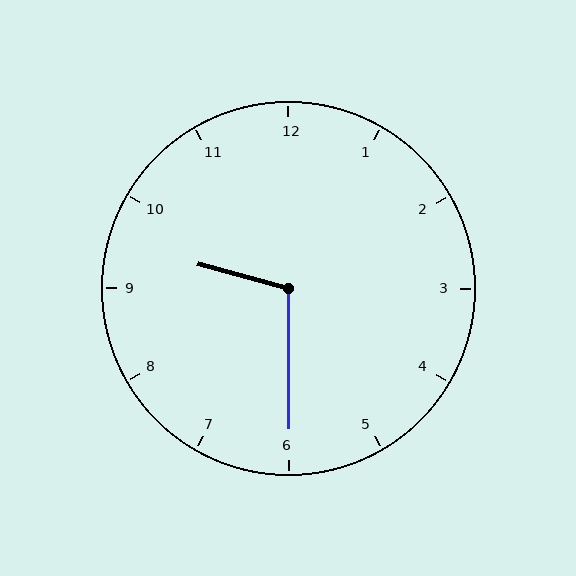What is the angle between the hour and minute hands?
Approximately 105 degrees.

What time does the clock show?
9:30.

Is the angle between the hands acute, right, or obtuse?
It is obtuse.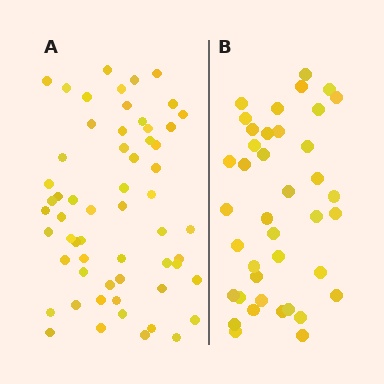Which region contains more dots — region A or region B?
Region A (the left region) has more dots.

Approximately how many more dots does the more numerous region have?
Region A has approximately 20 more dots than region B.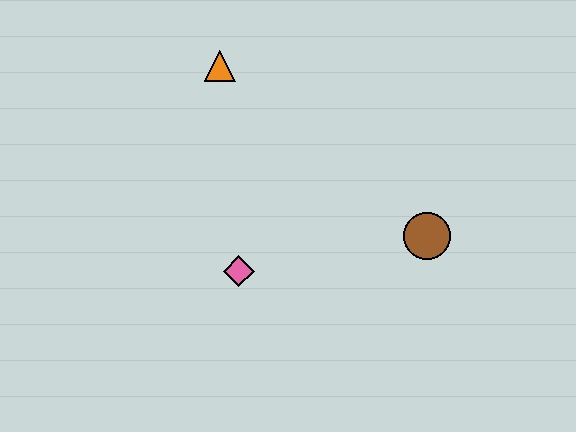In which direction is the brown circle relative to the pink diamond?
The brown circle is to the right of the pink diamond.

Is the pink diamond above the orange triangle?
No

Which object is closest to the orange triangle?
The pink diamond is closest to the orange triangle.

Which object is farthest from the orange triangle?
The brown circle is farthest from the orange triangle.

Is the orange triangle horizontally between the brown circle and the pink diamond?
No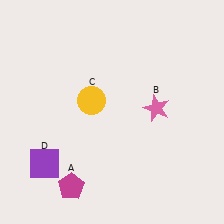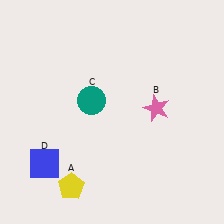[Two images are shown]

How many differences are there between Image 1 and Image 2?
There are 3 differences between the two images.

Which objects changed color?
A changed from magenta to yellow. C changed from yellow to teal. D changed from purple to blue.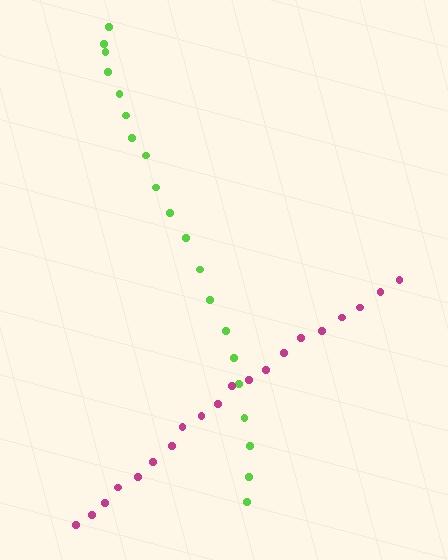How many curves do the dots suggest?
There are 2 distinct paths.